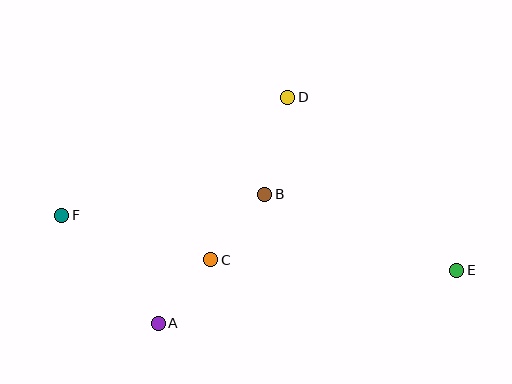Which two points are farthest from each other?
Points E and F are farthest from each other.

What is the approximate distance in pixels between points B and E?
The distance between B and E is approximately 207 pixels.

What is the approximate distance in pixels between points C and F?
The distance between C and F is approximately 156 pixels.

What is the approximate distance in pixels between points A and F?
The distance between A and F is approximately 145 pixels.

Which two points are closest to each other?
Points A and C are closest to each other.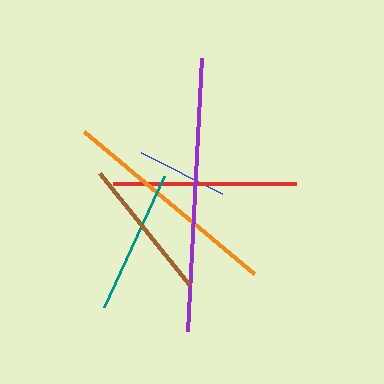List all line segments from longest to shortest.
From longest to shortest: purple, orange, red, teal, brown, blue.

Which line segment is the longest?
The purple line is the longest at approximately 273 pixels.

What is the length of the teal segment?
The teal segment is approximately 144 pixels long.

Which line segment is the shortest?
The blue line is the shortest at approximately 90 pixels.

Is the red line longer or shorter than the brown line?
The red line is longer than the brown line.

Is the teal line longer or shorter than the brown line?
The teal line is longer than the brown line.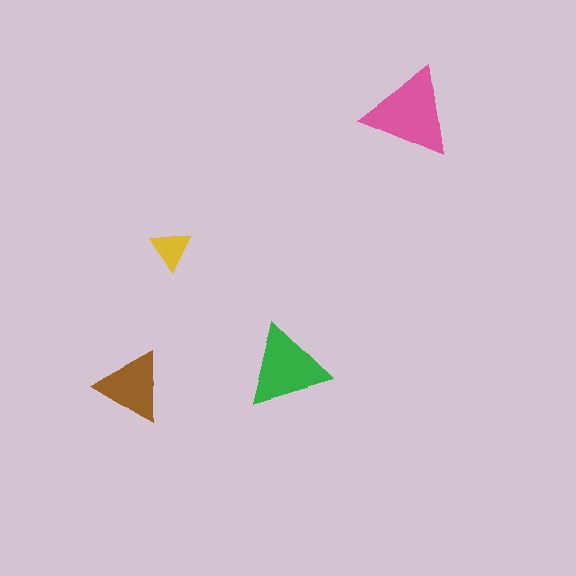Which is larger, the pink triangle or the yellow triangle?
The pink one.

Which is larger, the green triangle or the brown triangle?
The green one.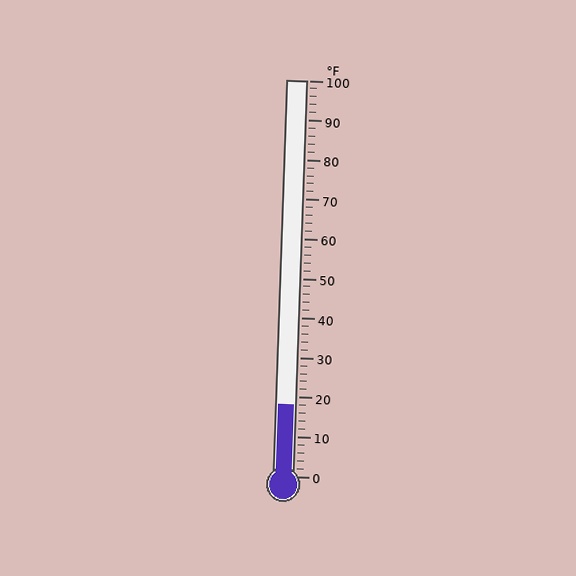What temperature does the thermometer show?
The thermometer shows approximately 18°F.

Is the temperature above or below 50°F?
The temperature is below 50°F.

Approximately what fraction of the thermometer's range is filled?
The thermometer is filled to approximately 20% of its range.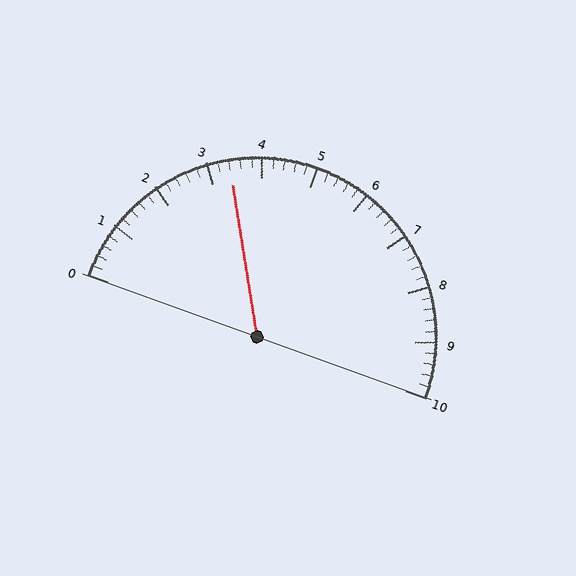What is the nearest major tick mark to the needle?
The nearest major tick mark is 3.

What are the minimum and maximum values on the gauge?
The gauge ranges from 0 to 10.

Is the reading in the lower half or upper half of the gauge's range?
The reading is in the lower half of the range (0 to 10).